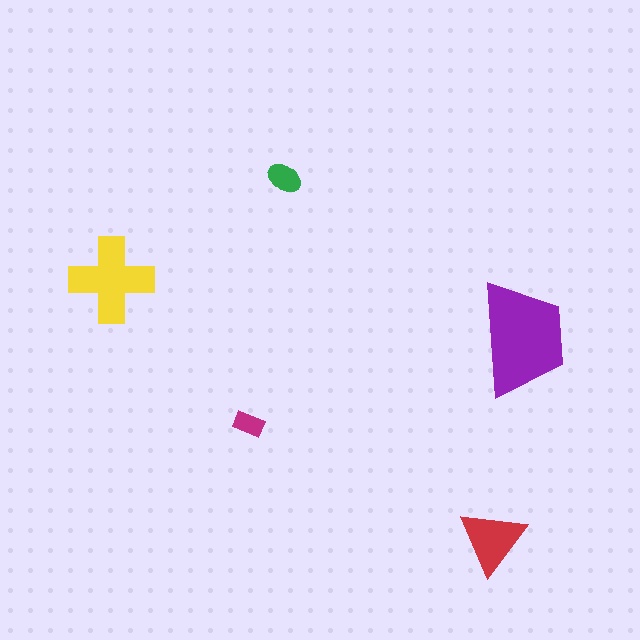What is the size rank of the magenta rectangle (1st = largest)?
5th.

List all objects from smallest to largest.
The magenta rectangle, the green ellipse, the red triangle, the yellow cross, the purple trapezoid.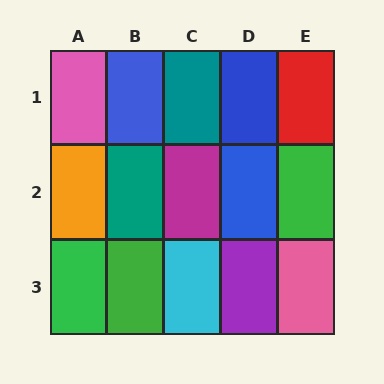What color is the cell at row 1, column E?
Red.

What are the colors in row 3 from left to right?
Green, green, cyan, purple, pink.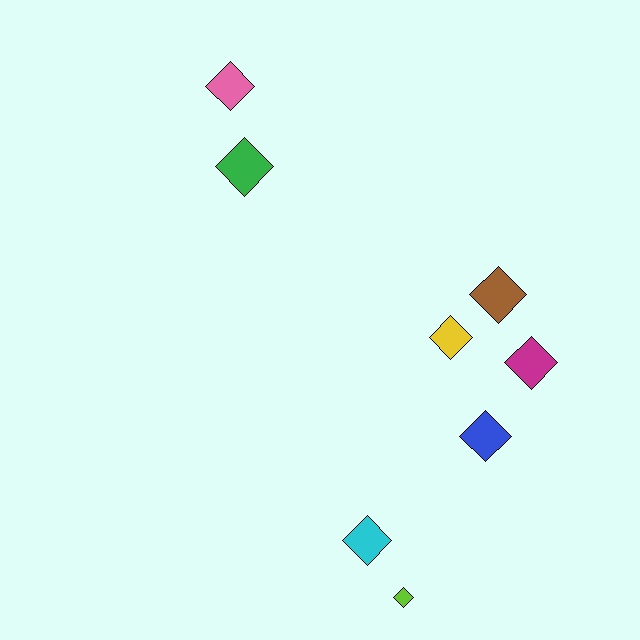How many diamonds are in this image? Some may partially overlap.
There are 8 diamonds.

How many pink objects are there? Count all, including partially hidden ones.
There is 1 pink object.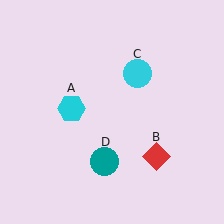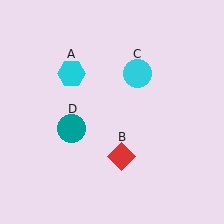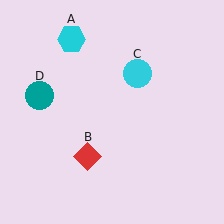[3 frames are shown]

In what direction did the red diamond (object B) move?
The red diamond (object B) moved left.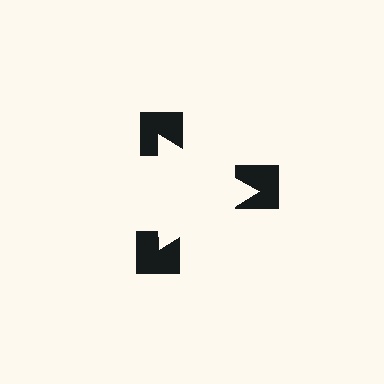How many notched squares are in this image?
There are 3 — one at each vertex of the illusory triangle.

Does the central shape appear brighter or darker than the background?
It typically appears slightly brighter than the background, even though no actual brightness change is drawn.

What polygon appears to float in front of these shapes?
An illusory triangle — its edges are inferred from the aligned wedge cuts in the notched squares, not physically drawn.